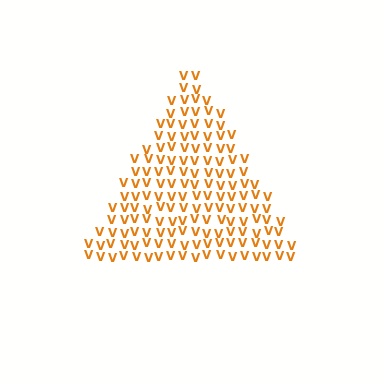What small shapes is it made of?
It is made of small letter V's.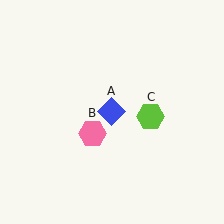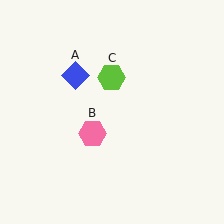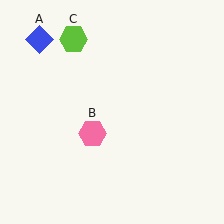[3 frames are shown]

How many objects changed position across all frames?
2 objects changed position: blue diamond (object A), lime hexagon (object C).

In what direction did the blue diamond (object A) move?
The blue diamond (object A) moved up and to the left.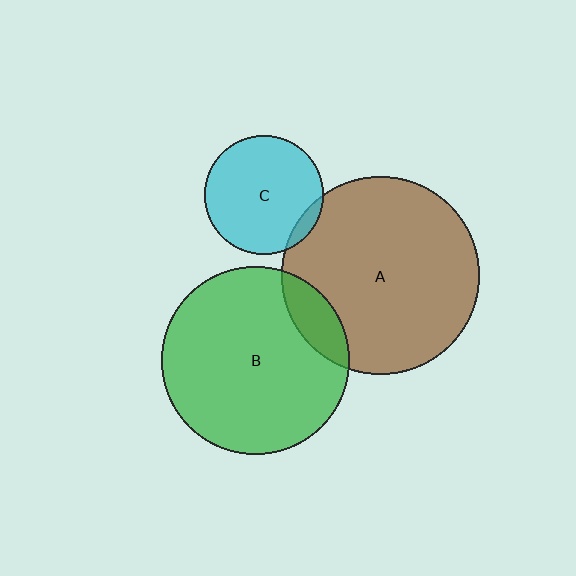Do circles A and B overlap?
Yes.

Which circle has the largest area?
Circle A (brown).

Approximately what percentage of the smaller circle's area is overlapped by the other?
Approximately 15%.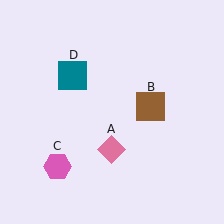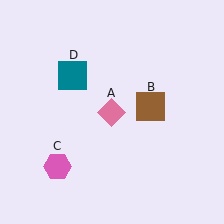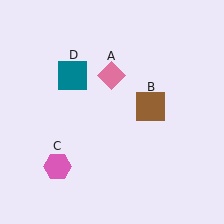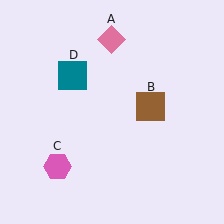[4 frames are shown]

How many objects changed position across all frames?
1 object changed position: pink diamond (object A).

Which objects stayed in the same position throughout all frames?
Brown square (object B) and pink hexagon (object C) and teal square (object D) remained stationary.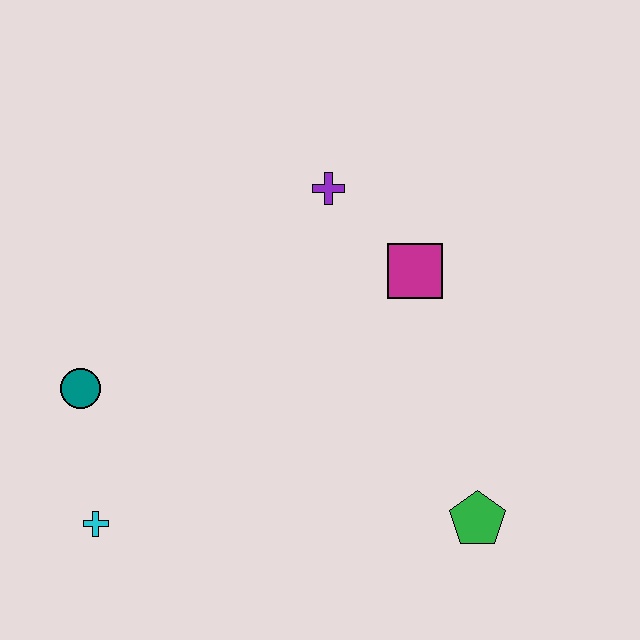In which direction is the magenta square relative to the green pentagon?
The magenta square is above the green pentagon.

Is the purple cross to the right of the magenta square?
No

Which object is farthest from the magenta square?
The cyan cross is farthest from the magenta square.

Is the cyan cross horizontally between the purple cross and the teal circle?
Yes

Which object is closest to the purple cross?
The magenta square is closest to the purple cross.